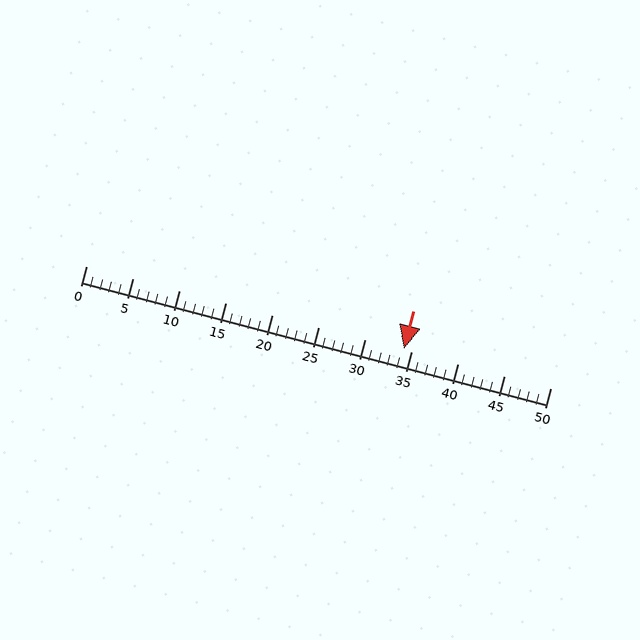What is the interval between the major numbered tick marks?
The major tick marks are spaced 5 units apart.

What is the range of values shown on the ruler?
The ruler shows values from 0 to 50.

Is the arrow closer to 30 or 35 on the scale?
The arrow is closer to 35.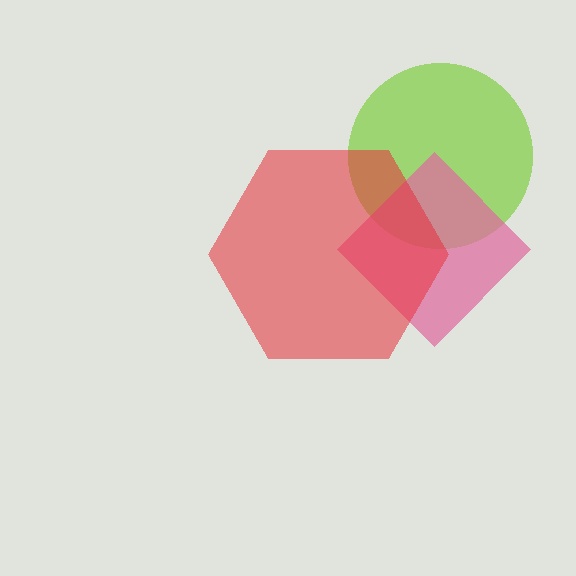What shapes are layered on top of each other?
The layered shapes are: a lime circle, a pink diamond, a red hexagon.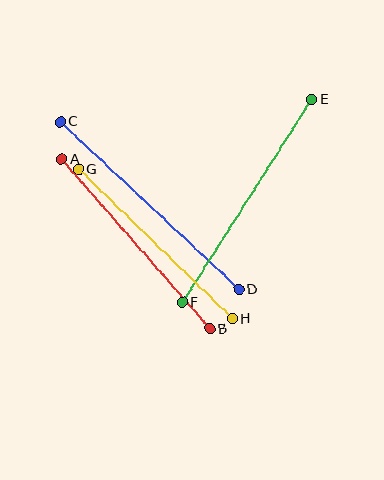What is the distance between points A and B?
The distance is approximately 225 pixels.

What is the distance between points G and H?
The distance is approximately 214 pixels.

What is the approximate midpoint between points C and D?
The midpoint is at approximately (150, 206) pixels.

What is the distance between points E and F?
The distance is approximately 240 pixels.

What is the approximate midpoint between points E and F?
The midpoint is at approximately (247, 201) pixels.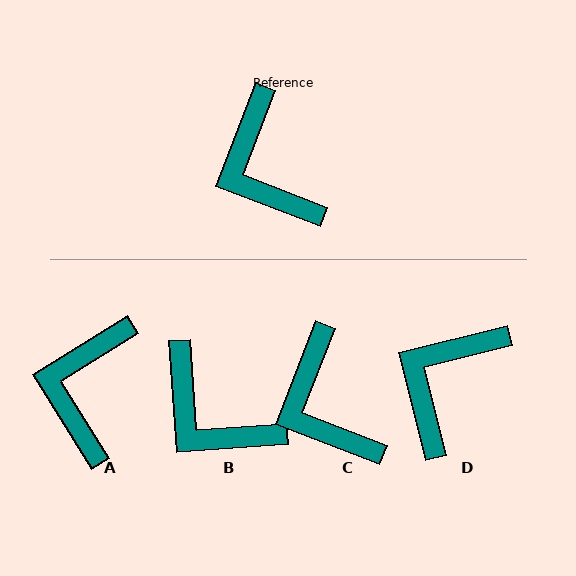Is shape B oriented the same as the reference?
No, it is off by about 25 degrees.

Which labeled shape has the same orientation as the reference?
C.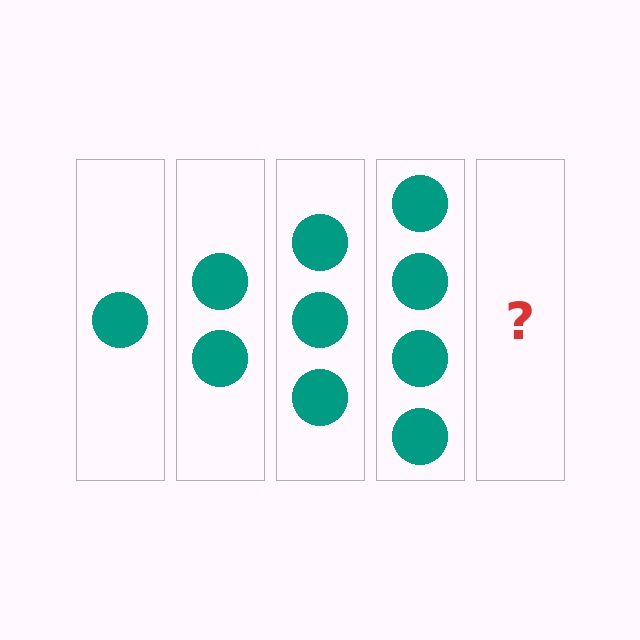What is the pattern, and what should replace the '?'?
The pattern is that each step adds one more circle. The '?' should be 5 circles.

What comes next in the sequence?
The next element should be 5 circles.